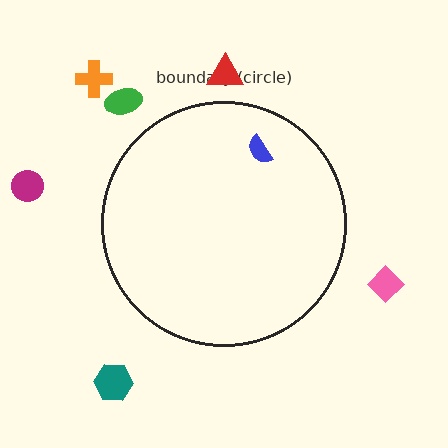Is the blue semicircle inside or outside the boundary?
Inside.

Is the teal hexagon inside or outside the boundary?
Outside.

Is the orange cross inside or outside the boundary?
Outside.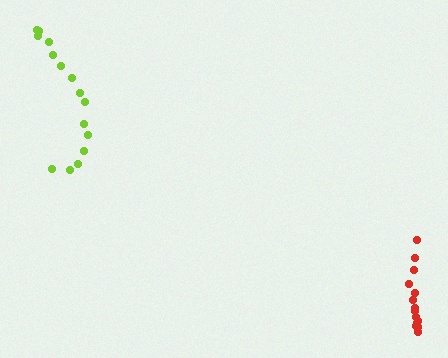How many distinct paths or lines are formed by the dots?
There are 2 distinct paths.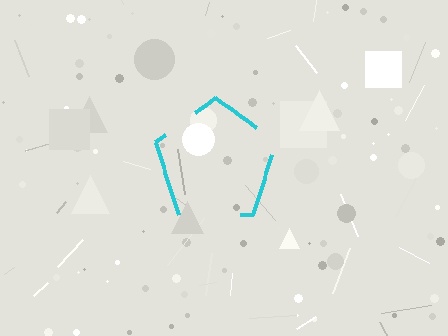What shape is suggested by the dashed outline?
The dashed outline suggests a pentagon.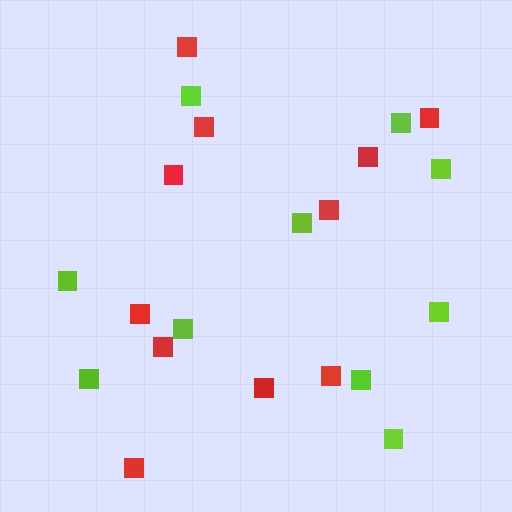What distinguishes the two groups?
There are 2 groups: one group of red squares (11) and one group of lime squares (10).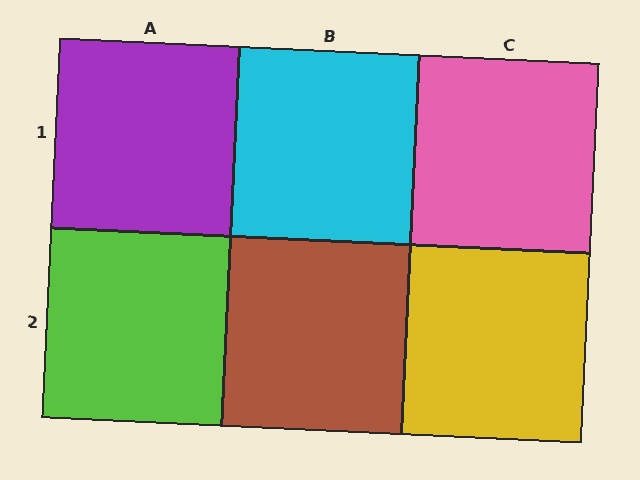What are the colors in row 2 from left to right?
Lime, brown, yellow.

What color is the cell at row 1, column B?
Cyan.